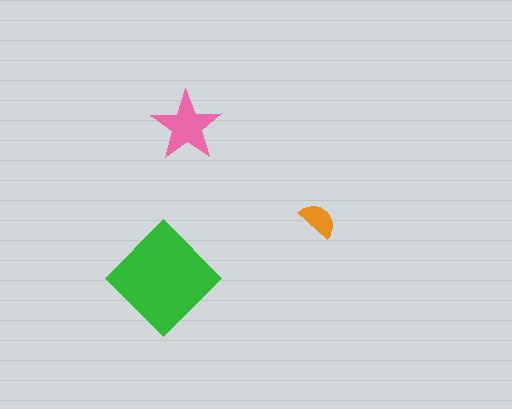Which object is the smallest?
The orange semicircle.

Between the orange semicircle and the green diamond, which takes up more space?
The green diamond.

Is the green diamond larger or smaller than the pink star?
Larger.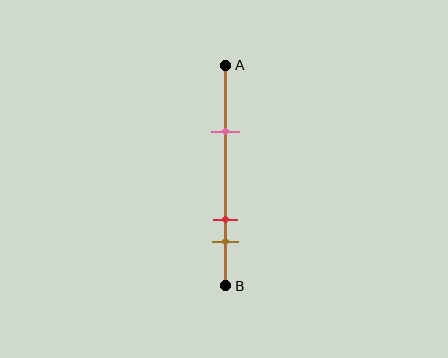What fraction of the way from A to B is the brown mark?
The brown mark is approximately 80% (0.8) of the way from A to B.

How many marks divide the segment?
There are 3 marks dividing the segment.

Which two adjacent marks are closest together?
The red and brown marks are the closest adjacent pair.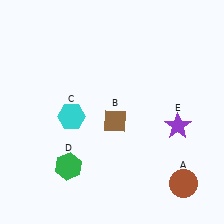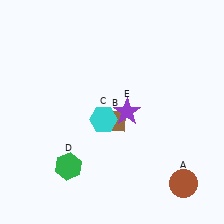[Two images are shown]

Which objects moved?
The objects that moved are: the cyan hexagon (C), the purple star (E).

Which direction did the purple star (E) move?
The purple star (E) moved left.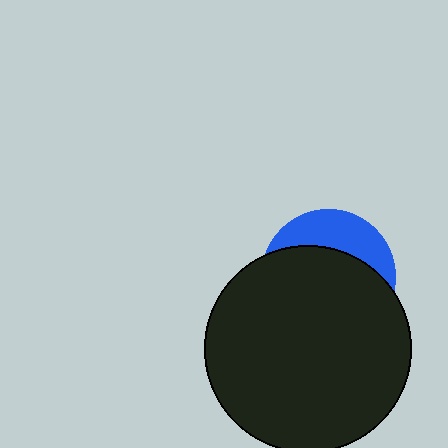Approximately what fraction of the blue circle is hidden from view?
Roughly 70% of the blue circle is hidden behind the black circle.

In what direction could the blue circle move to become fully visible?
The blue circle could move up. That would shift it out from behind the black circle entirely.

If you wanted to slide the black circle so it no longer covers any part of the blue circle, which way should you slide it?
Slide it down — that is the most direct way to separate the two shapes.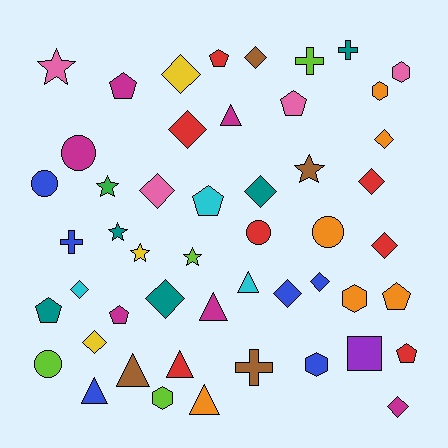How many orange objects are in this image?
There are 6 orange objects.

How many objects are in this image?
There are 50 objects.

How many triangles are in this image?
There are 7 triangles.